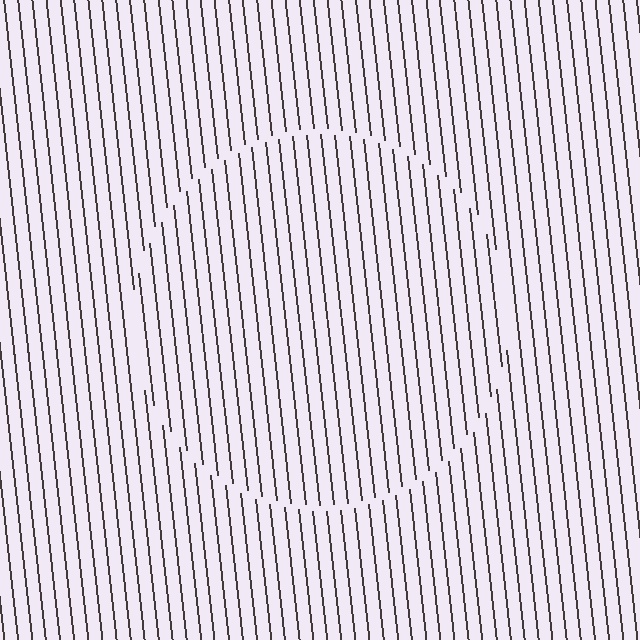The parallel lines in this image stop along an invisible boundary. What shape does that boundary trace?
An illusory circle. The interior of the shape contains the same grating, shifted by half a period — the contour is defined by the phase discontinuity where line-ends from the inner and outer gratings abut.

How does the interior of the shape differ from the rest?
The interior of the shape contains the same grating, shifted by half a period — the contour is defined by the phase discontinuity where line-ends from the inner and outer gratings abut.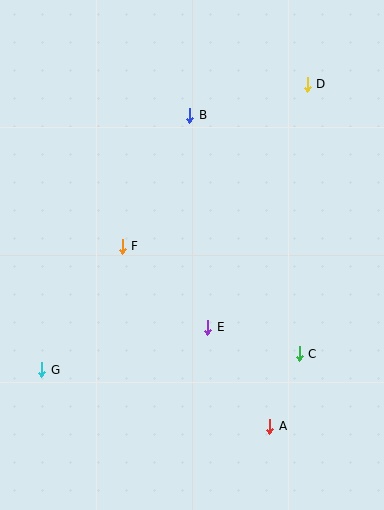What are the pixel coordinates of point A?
Point A is at (270, 426).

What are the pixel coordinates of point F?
Point F is at (122, 246).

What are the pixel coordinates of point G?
Point G is at (42, 370).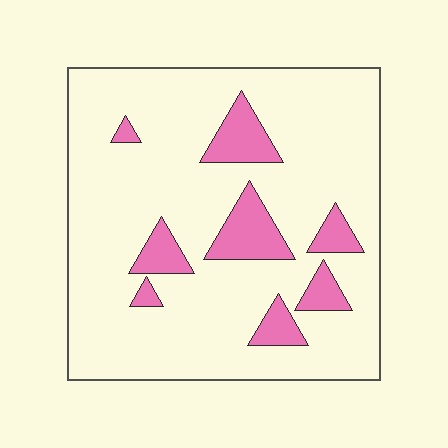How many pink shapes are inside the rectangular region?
8.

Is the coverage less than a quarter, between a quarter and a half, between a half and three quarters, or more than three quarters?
Less than a quarter.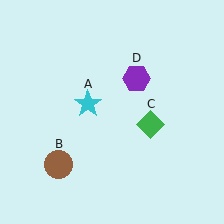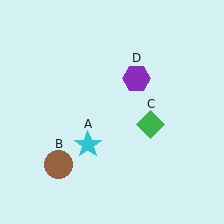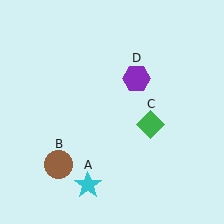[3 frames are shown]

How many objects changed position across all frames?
1 object changed position: cyan star (object A).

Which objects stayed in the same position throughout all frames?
Brown circle (object B) and green diamond (object C) and purple hexagon (object D) remained stationary.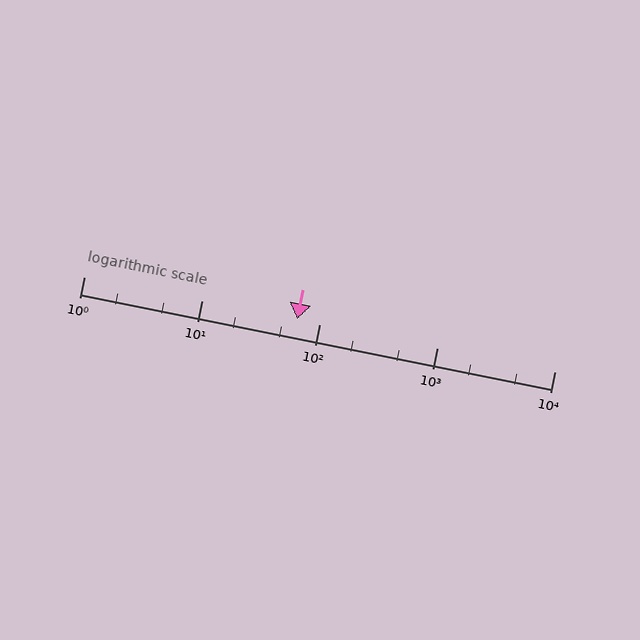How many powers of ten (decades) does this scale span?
The scale spans 4 decades, from 1 to 10000.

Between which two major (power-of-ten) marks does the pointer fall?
The pointer is between 10 and 100.